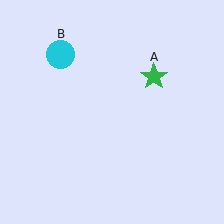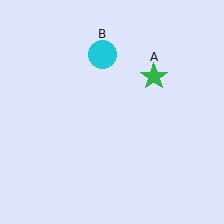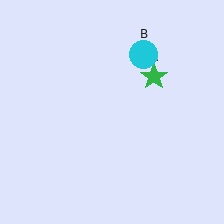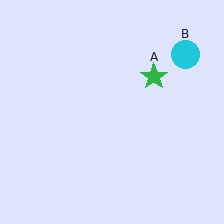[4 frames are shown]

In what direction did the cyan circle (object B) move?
The cyan circle (object B) moved right.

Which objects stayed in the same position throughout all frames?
Green star (object A) remained stationary.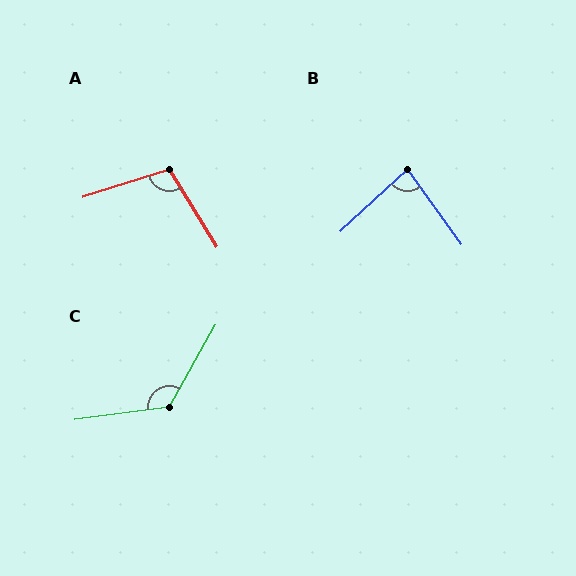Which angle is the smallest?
B, at approximately 83 degrees.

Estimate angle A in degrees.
Approximately 104 degrees.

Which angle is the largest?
C, at approximately 127 degrees.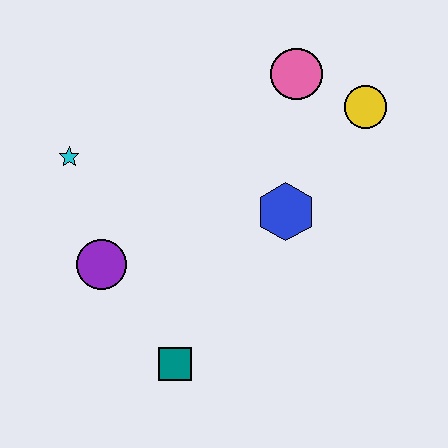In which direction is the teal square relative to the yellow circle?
The teal square is below the yellow circle.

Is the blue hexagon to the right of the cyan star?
Yes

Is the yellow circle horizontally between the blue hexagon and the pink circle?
No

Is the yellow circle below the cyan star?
No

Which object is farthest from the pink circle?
The teal square is farthest from the pink circle.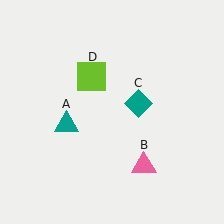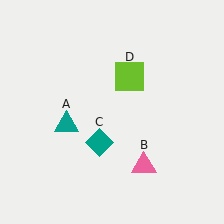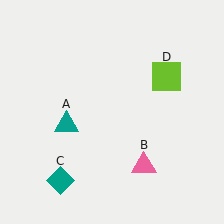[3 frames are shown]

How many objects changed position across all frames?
2 objects changed position: teal diamond (object C), lime square (object D).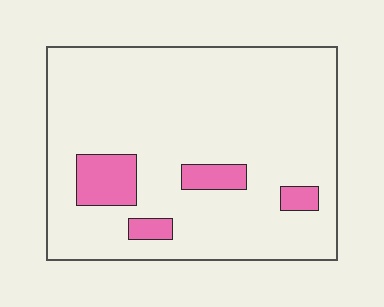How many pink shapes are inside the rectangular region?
4.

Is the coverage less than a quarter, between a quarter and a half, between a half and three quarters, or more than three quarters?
Less than a quarter.